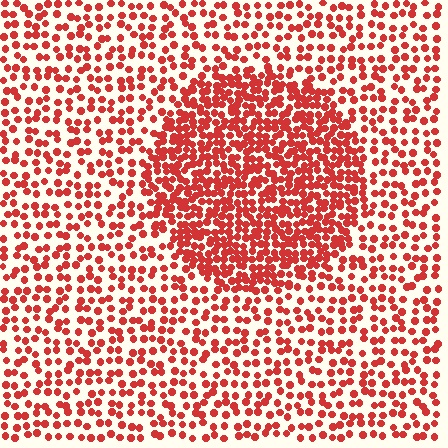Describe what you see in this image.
The image contains small red elements arranged at two different densities. A circle-shaped region is visible where the elements are more densely packed than the surrounding area.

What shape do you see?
I see a circle.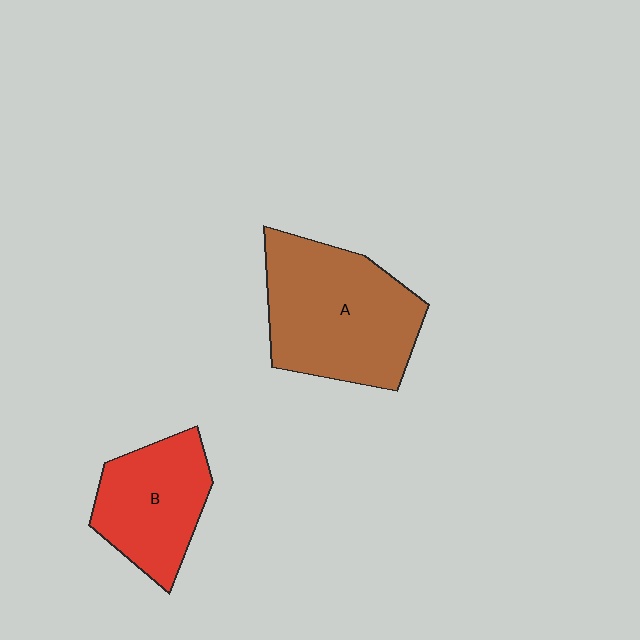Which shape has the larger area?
Shape A (brown).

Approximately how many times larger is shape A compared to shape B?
Approximately 1.5 times.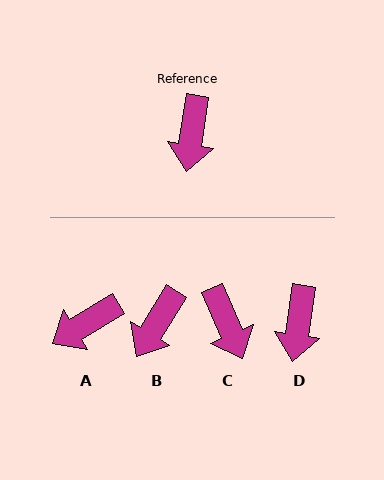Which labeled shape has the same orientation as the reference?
D.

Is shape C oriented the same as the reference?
No, it is off by about 32 degrees.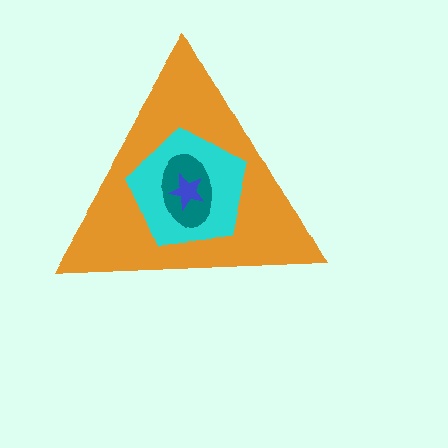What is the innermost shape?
The blue star.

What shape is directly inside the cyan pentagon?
The teal ellipse.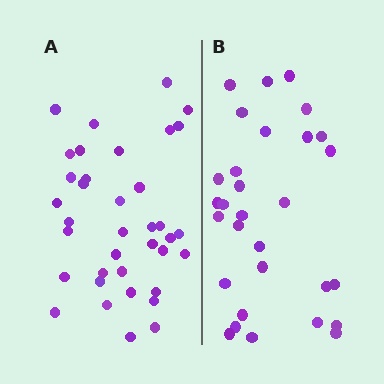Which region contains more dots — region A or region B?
Region A (the left region) has more dots.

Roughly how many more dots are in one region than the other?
Region A has roughly 8 or so more dots than region B.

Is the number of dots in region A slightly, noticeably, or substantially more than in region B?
Region A has only slightly more — the two regions are fairly close. The ratio is roughly 1.2 to 1.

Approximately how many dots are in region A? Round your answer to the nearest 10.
About 40 dots. (The exact count is 37, which rounds to 40.)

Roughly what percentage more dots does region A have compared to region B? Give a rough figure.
About 25% more.